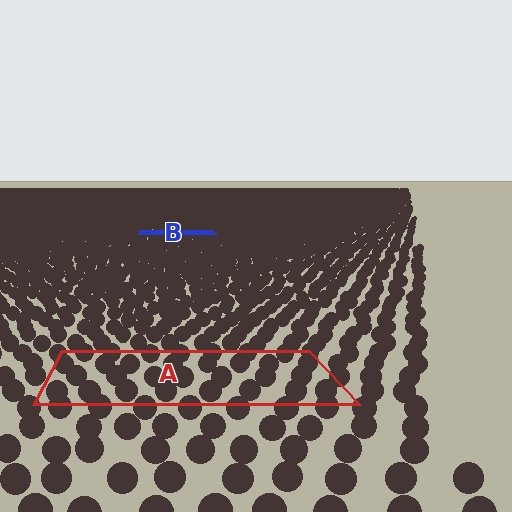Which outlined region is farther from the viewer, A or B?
Region B is farther from the viewer — the texture elements inside it appear smaller and more densely packed.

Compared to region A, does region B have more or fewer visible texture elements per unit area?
Region B has more texture elements per unit area — they are packed more densely because it is farther away.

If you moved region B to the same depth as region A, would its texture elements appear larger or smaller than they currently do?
They would appear larger. At a closer depth, the same texture elements are projected at a bigger on-screen size.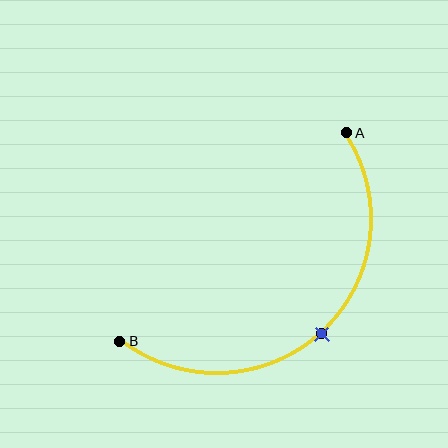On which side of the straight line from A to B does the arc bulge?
The arc bulges below and to the right of the straight line connecting A and B.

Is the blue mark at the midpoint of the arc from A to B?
Yes. The blue mark lies on the arc at equal arc-length from both A and B — it is the arc midpoint.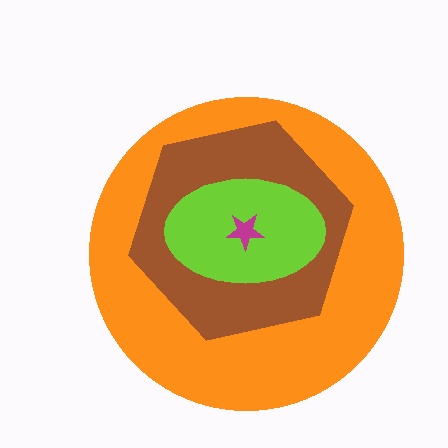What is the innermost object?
The magenta star.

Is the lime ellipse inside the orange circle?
Yes.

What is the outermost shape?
The orange circle.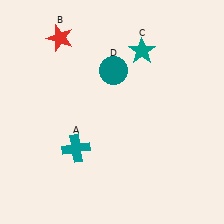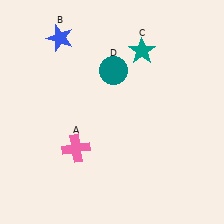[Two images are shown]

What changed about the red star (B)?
In Image 1, B is red. In Image 2, it changed to blue.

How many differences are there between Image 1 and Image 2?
There are 2 differences between the two images.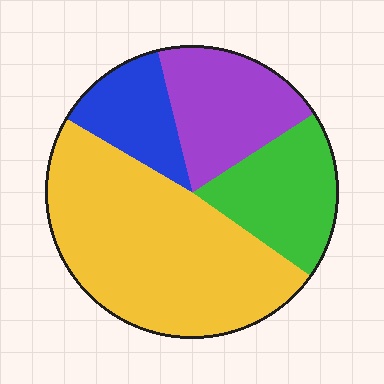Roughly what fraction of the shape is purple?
Purple covers about 20% of the shape.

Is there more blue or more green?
Green.